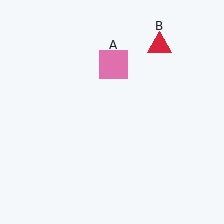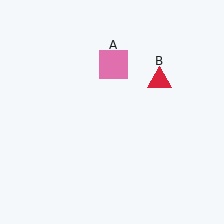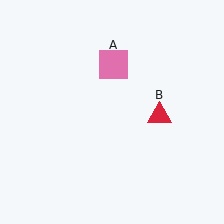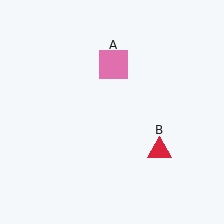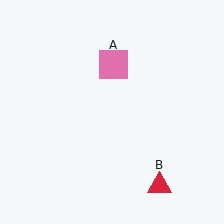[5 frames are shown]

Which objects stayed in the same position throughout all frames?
Pink square (object A) remained stationary.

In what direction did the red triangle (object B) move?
The red triangle (object B) moved down.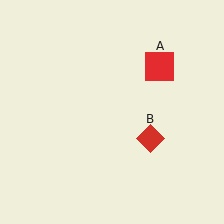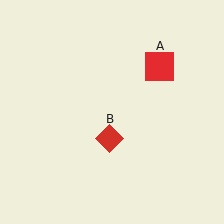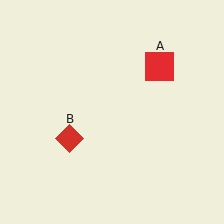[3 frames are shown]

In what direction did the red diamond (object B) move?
The red diamond (object B) moved left.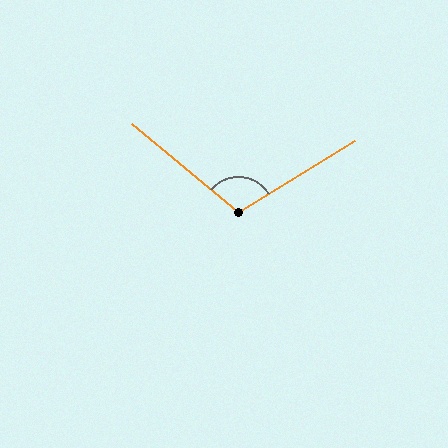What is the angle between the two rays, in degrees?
Approximately 109 degrees.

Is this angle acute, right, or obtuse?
It is obtuse.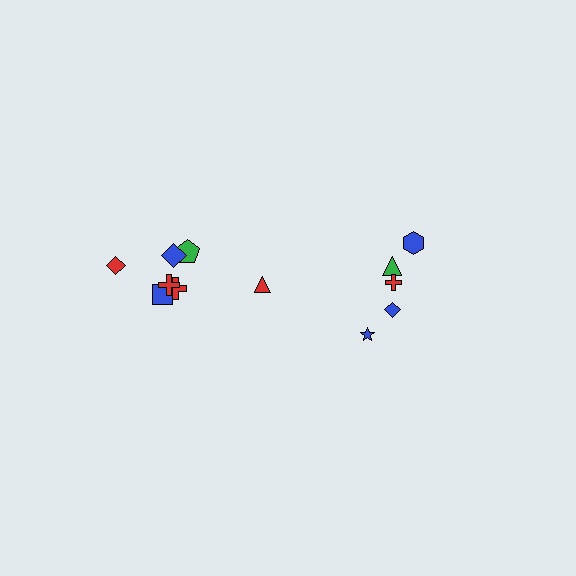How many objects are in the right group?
There are 5 objects.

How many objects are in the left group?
There are 7 objects.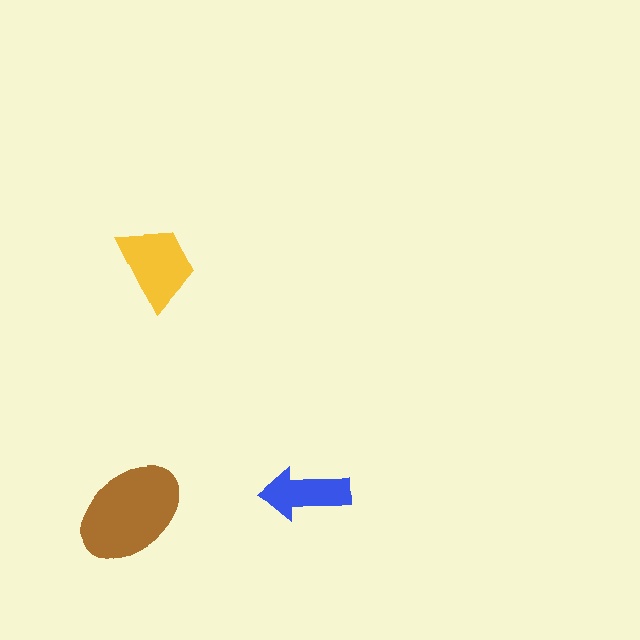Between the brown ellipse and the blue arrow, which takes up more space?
The brown ellipse.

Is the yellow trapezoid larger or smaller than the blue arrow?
Larger.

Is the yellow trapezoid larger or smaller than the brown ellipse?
Smaller.